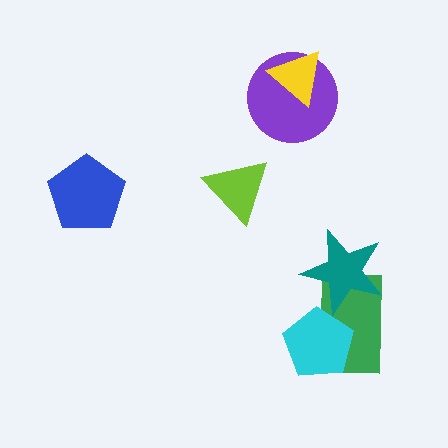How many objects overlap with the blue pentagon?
0 objects overlap with the blue pentagon.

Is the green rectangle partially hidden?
Yes, it is partially covered by another shape.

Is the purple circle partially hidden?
Yes, it is partially covered by another shape.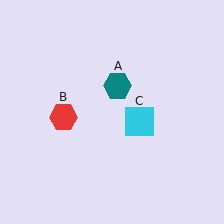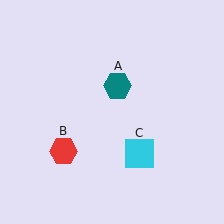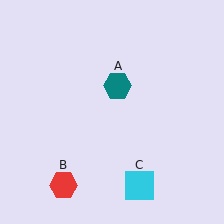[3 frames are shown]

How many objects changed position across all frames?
2 objects changed position: red hexagon (object B), cyan square (object C).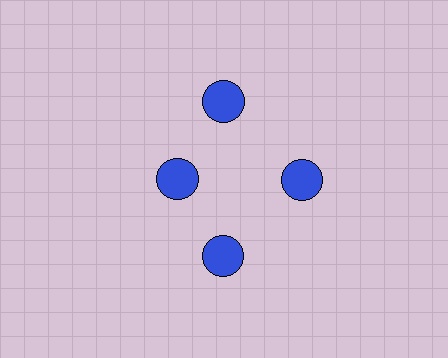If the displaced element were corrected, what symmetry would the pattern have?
It would have 4-fold rotational symmetry — the pattern would map onto itself every 90 degrees.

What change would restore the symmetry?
The symmetry would be restored by moving it outward, back onto the ring so that all 4 circles sit at equal angles and equal distance from the center.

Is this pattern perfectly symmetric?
No. The 4 blue circles are arranged in a ring, but one element near the 9 o'clock position is pulled inward toward the center, breaking the 4-fold rotational symmetry.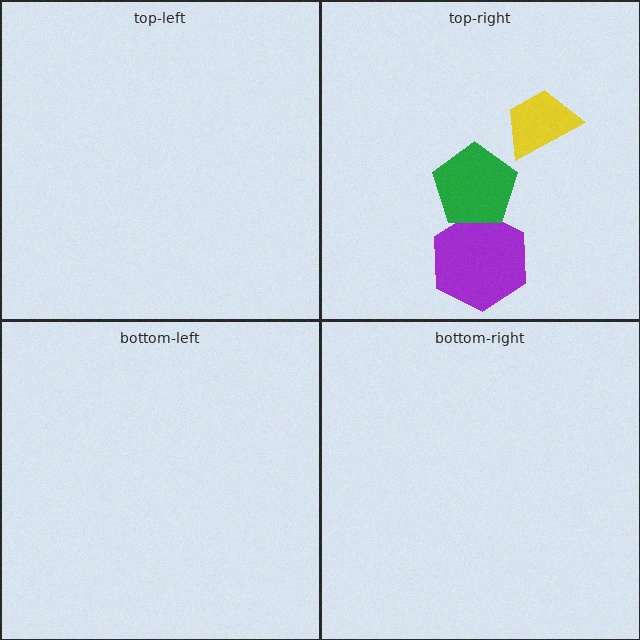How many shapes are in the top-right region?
3.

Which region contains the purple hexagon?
The top-right region.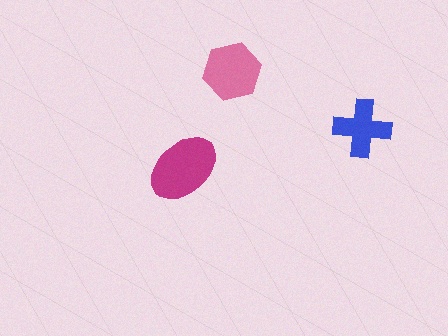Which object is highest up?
The pink hexagon is topmost.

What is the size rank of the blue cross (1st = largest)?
3rd.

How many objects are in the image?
There are 3 objects in the image.